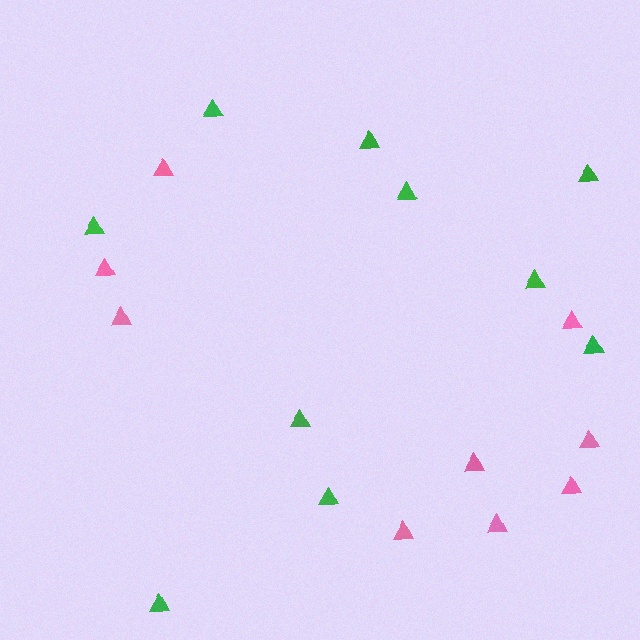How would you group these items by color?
There are 2 groups: one group of green triangles (10) and one group of pink triangles (9).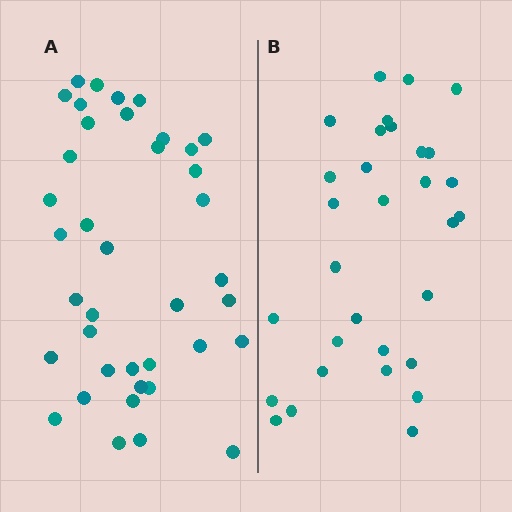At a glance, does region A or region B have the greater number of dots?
Region A (the left region) has more dots.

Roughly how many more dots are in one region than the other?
Region A has roughly 8 or so more dots than region B.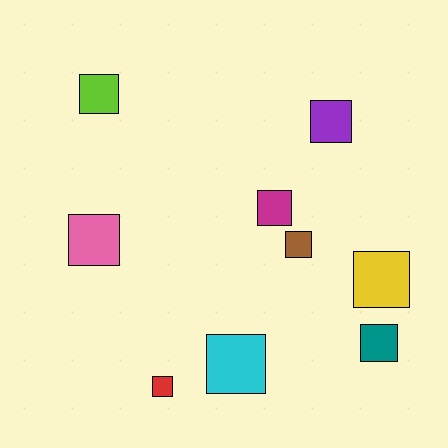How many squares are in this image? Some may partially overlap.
There are 9 squares.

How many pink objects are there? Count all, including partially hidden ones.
There is 1 pink object.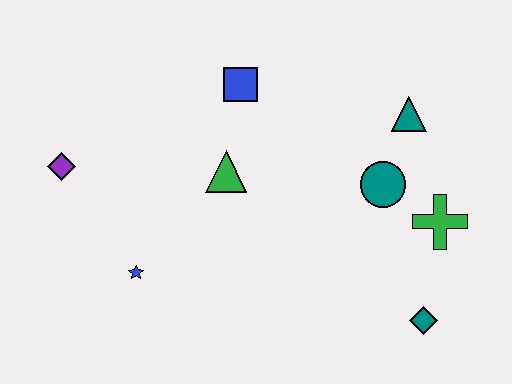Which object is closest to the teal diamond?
The green cross is closest to the teal diamond.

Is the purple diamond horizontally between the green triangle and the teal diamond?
No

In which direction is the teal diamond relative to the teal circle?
The teal diamond is below the teal circle.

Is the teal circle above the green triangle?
No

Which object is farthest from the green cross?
The purple diamond is farthest from the green cross.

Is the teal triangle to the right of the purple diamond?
Yes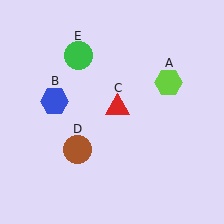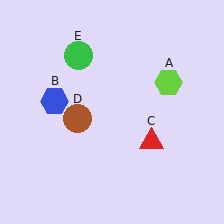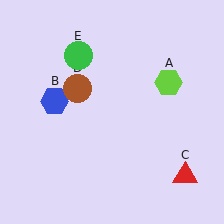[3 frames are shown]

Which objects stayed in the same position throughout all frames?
Lime hexagon (object A) and blue hexagon (object B) and green circle (object E) remained stationary.